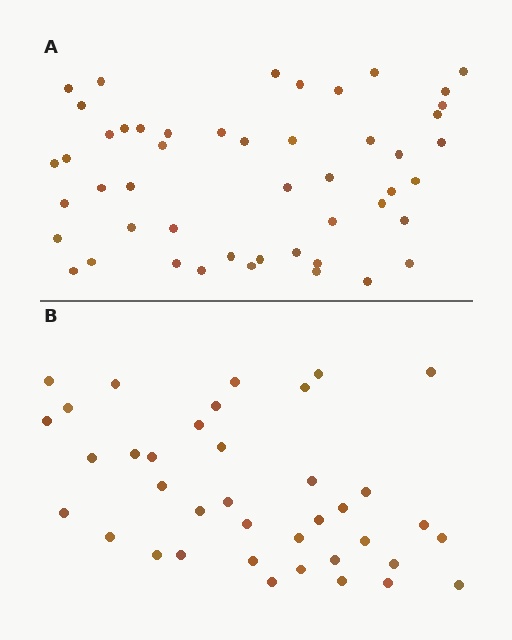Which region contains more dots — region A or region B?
Region A (the top region) has more dots.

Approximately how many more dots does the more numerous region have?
Region A has roughly 12 or so more dots than region B.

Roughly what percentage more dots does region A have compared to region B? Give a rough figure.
About 30% more.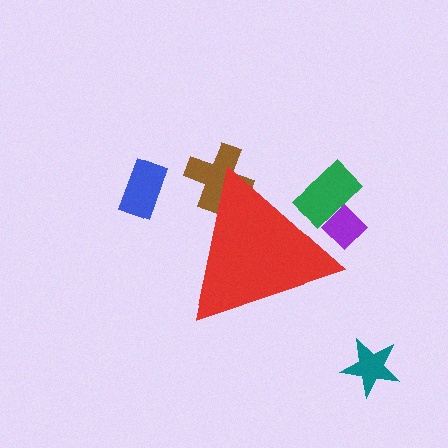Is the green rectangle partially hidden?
Yes, the green rectangle is partially hidden behind the red triangle.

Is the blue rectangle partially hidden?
No, the blue rectangle is fully visible.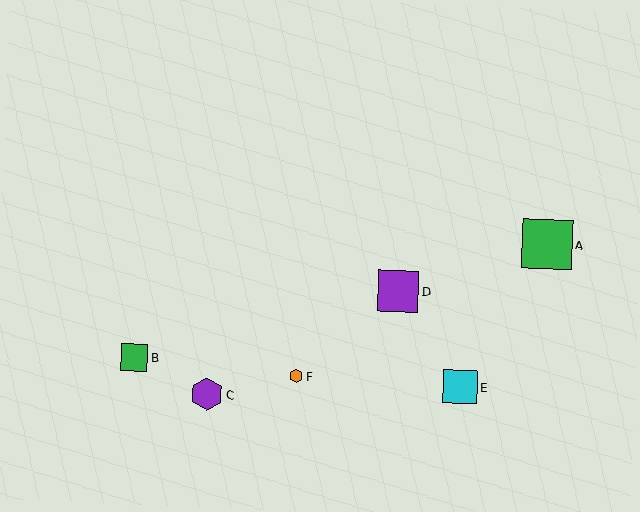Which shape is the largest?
The green square (labeled A) is the largest.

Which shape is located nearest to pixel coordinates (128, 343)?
The green square (labeled B) at (135, 357) is nearest to that location.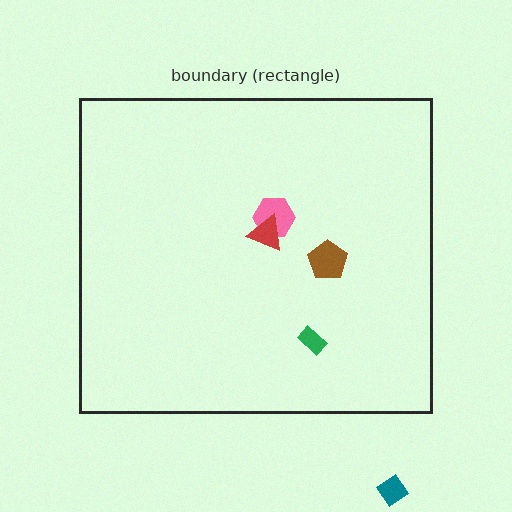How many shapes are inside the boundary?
4 inside, 1 outside.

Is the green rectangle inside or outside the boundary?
Inside.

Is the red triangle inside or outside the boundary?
Inside.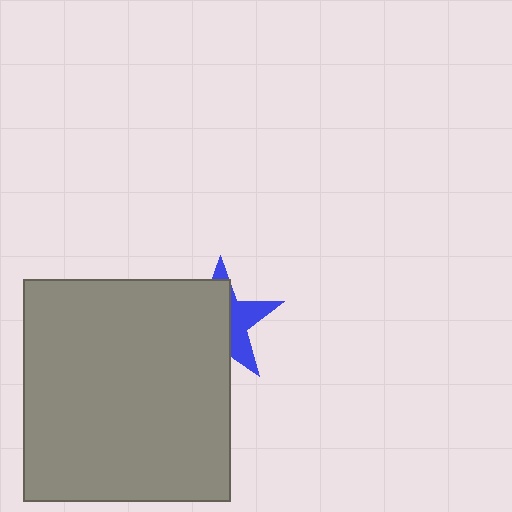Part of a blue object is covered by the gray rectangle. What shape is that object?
It is a star.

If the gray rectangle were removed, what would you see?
You would see the complete blue star.